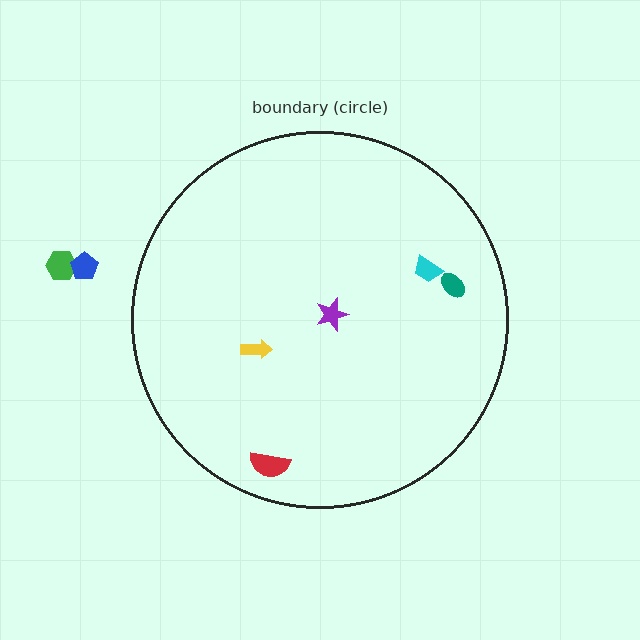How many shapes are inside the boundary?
5 inside, 2 outside.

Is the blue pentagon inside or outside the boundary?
Outside.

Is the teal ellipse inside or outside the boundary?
Inside.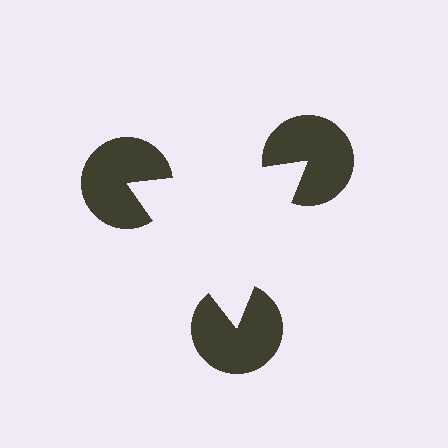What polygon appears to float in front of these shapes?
An illusory triangle — its edges are inferred from the aligned wedge cuts in the pac-man discs, not physically drawn.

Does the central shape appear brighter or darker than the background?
It typically appears slightly brighter than the background, even though no actual brightness change is drawn.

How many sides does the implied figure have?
3 sides.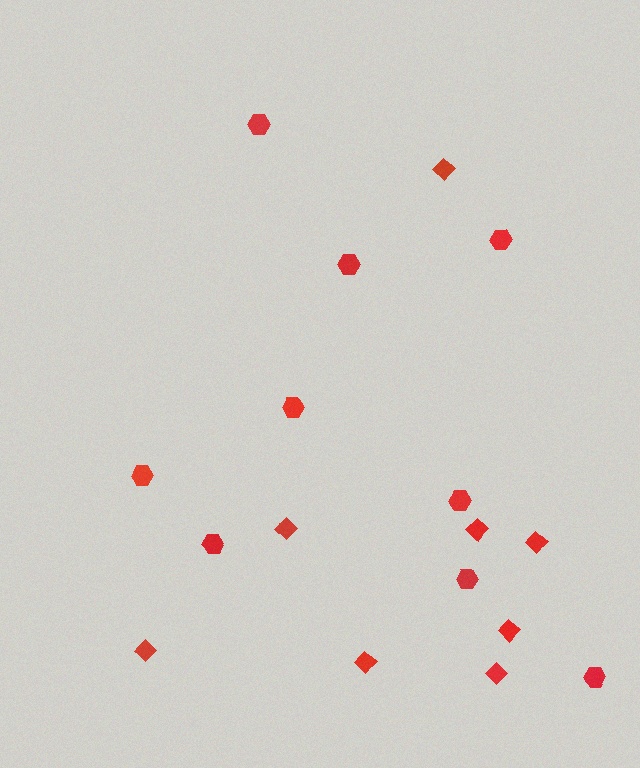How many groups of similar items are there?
There are 2 groups: one group of hexagons (9) and one group of diamonds (8).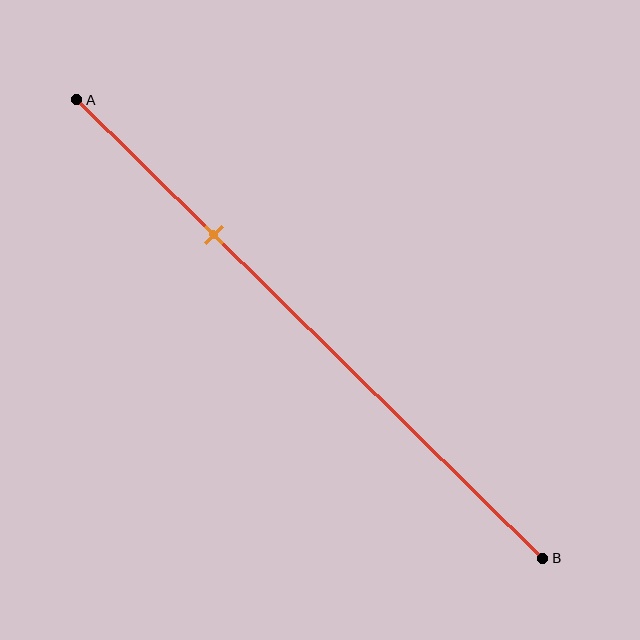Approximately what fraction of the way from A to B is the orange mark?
The orange mark is approximately 30% of the way from A to B.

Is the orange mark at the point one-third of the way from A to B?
No, the mark is at about 30% from A, not at the 33% one-third point.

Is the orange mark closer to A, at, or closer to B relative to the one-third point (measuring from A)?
The orange mark is closer to point A than the one-third point of segment AB.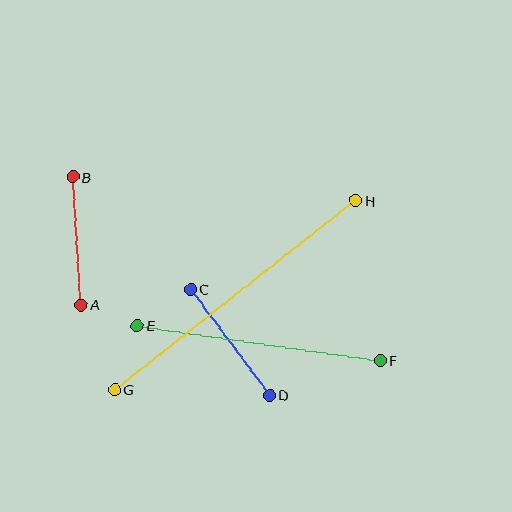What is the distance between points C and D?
The distance is approximately 132 pixels.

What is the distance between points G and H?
The distance is approximately 306 pixels.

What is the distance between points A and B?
The distance is approximately 128 pixels.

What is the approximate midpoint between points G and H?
The midpoint is at approximately (235, 295) pixels.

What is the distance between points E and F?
The distance is approximately 245 pixels.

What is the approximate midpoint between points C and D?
The midpoint is at approximately (230, 342) pixels.